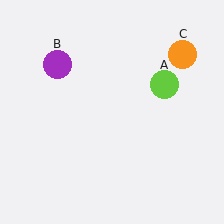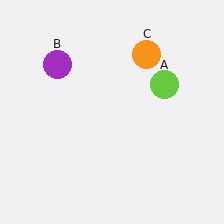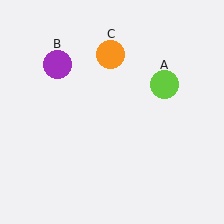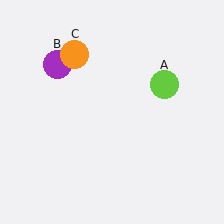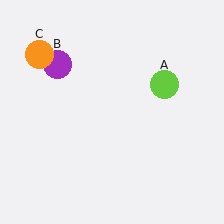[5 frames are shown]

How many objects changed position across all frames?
1 object changed position: orange circle (object C).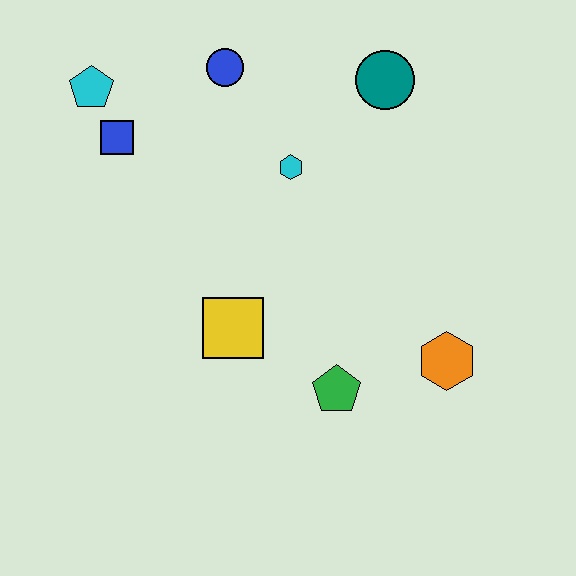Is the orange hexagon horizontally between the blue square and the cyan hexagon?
No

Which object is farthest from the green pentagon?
The cyan pentagon is farthest from the green pentagon.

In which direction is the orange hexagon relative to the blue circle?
The orange hexagon is below the blue circle.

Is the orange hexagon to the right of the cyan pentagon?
Yes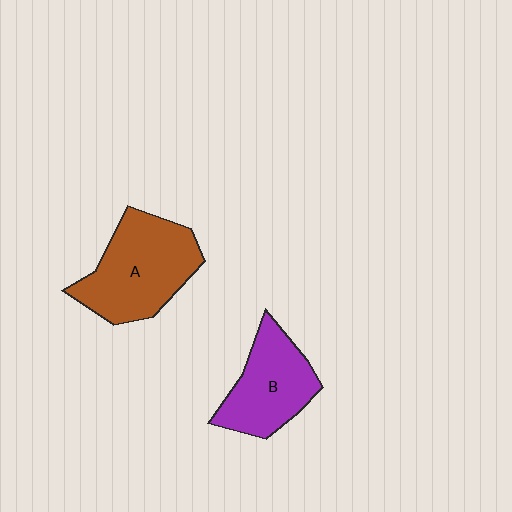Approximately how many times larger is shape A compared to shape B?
Approximately 1.3 times.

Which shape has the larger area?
Shape A (brown).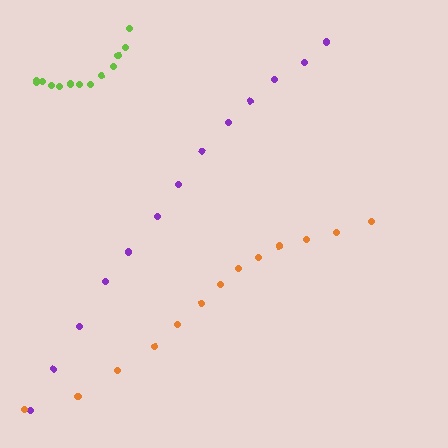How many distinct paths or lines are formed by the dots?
There are 3 distinct paths.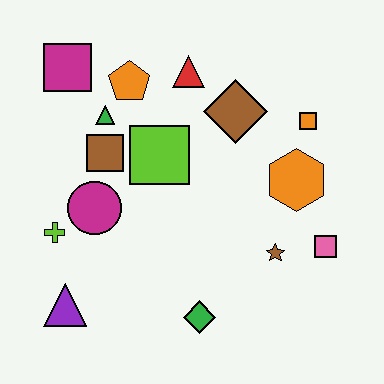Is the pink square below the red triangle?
Yes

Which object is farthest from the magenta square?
The pink square is farthest from the magenta square.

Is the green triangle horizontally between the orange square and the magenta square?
Yes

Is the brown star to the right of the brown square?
Yes